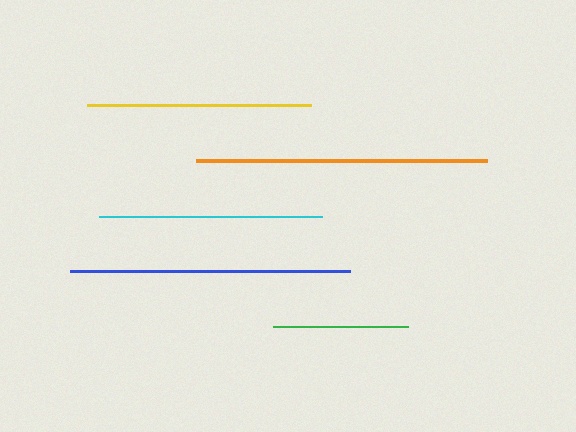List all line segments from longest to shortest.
From longest to shortest: orange, blue, yellow, cyan, green.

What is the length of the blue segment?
The blue segment is approximately 280 pixels long.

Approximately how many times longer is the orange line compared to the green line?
The orange line is approximately 2.2 times the length of the green line.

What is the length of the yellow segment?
The yellow segment is approximately 224 pixels long.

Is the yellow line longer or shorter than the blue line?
The blue line is longer than the yellow line.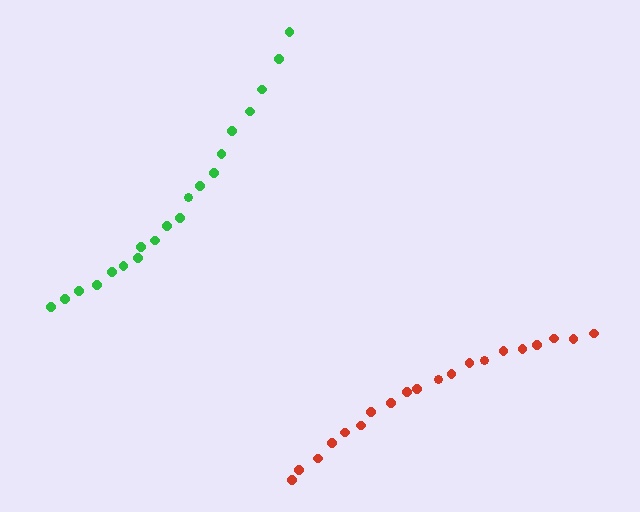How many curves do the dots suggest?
There are 2 distinct paths.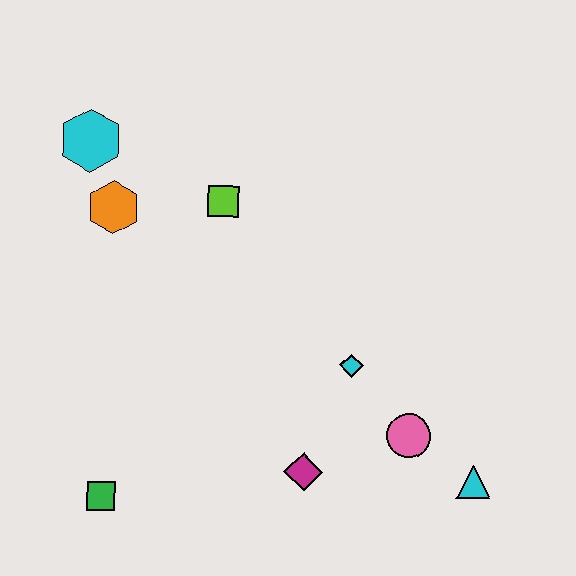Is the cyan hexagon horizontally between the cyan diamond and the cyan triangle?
No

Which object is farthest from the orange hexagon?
The cyan triangle is farthest from the orange hexagon.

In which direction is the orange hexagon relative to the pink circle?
The orange hexagon is to the left of the pink circle.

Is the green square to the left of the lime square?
Yes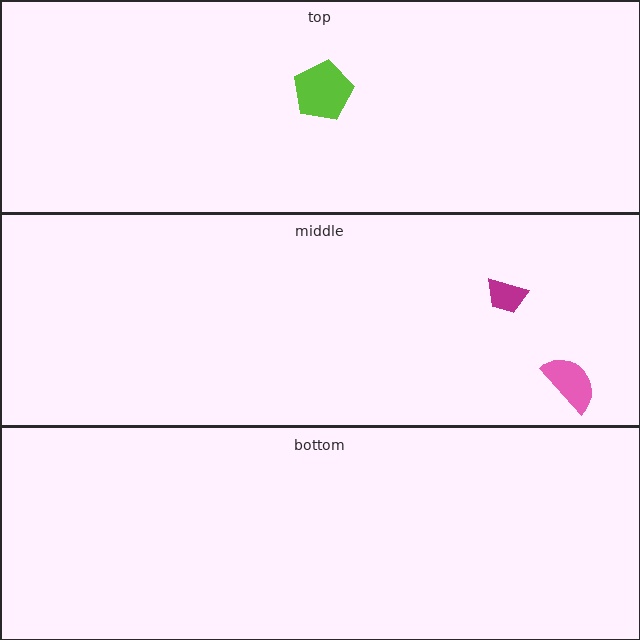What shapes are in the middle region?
The magenta trapezoid, the pink semicircle.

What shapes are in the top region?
The lime pentagon.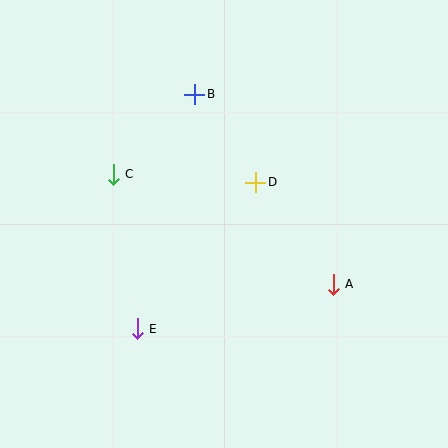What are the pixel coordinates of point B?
Point B is at (195, 94).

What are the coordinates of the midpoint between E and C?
The midpoint between E and C is at (125, 252).